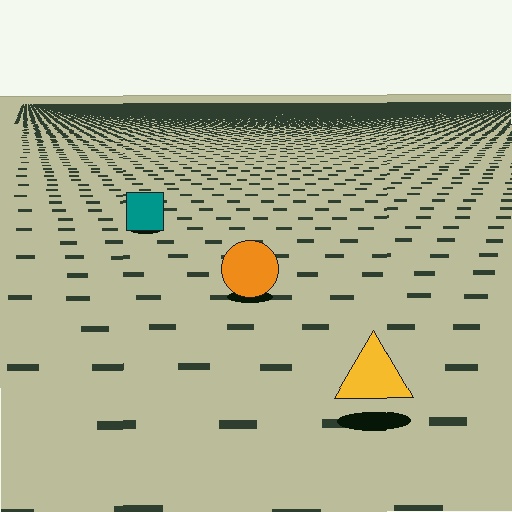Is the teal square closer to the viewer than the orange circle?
No. The orange circle is closer — you can tell from the texture gradient: the ground texture is coarser near it.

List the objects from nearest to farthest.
From nearest to farthest: the yellow triangle, the orange circle, the teal square.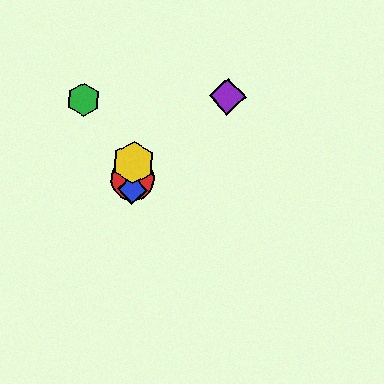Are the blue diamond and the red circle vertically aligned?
Yes, both are at x≈132.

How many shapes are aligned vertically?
3 shapes (the red circle, the blue diamond, the yellow hexagon) are aligned vertically.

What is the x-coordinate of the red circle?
The red circle is at x≈133.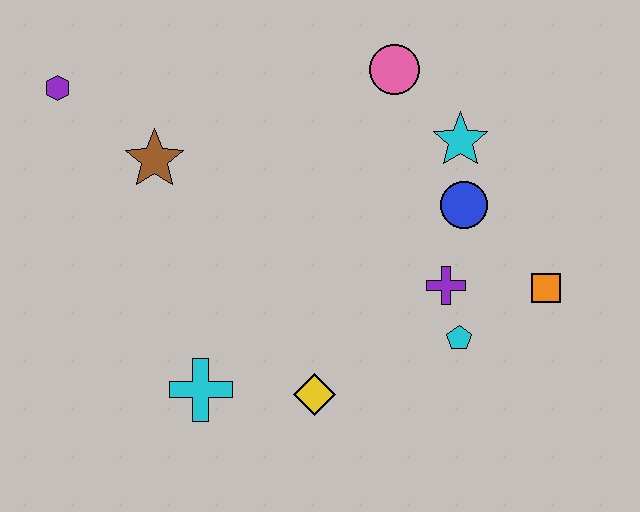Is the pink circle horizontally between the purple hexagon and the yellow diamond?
No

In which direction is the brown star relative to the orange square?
The brown star is to the left of the orange square.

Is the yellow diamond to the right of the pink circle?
No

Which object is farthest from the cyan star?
The purple hexagon is farthest from the cyan star.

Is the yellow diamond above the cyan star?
No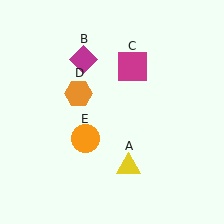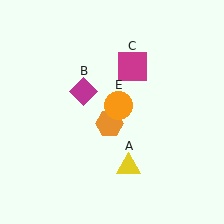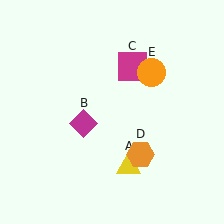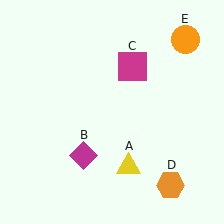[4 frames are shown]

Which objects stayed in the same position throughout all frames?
Yellow triangle (object A) and magenta square (object C) remained stationary.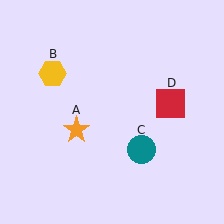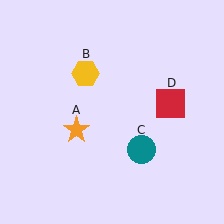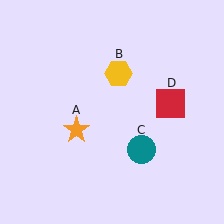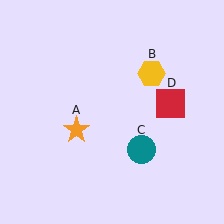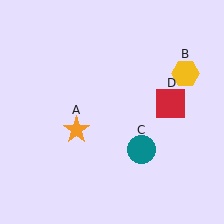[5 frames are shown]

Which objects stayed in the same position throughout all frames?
Orange star (object A) and teal circle (object C) and red square (object D) remained stationary.